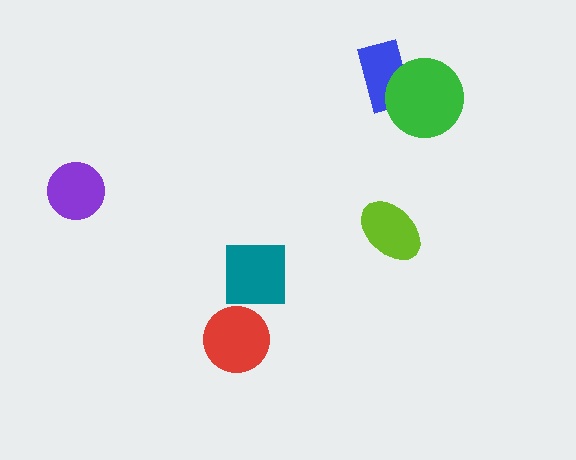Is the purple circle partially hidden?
No, no other shape covers it.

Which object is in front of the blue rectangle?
The green circle is in front of the blue rectangle.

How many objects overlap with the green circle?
1 object overlaps with the green circle.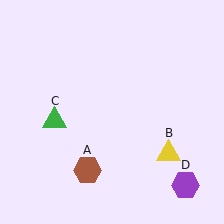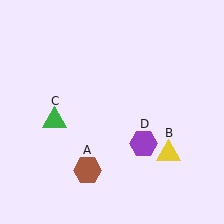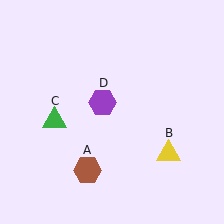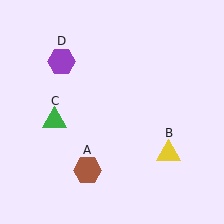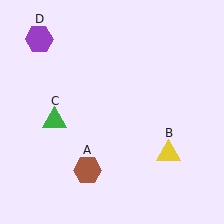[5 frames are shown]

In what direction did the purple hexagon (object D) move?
The purple hexagon (object D) moved up and to the left.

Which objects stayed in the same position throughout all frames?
Brown hexagon (object A) and yellow triangle (object B) and green triangle (object C) remained stationary.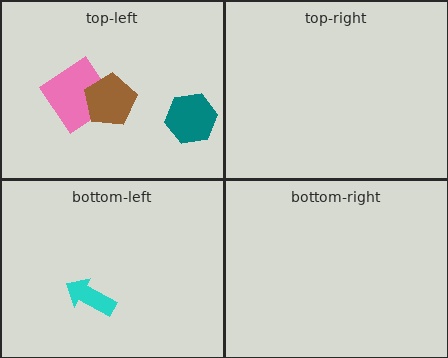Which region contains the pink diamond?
The top-left region.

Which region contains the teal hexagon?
The top-left region.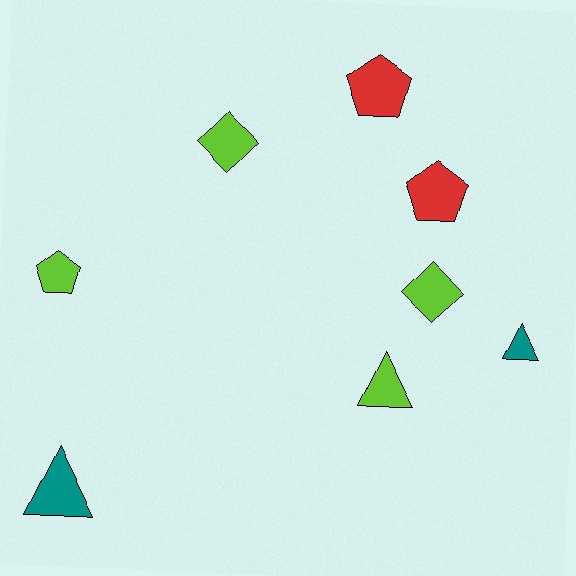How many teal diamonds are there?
There are no teal diamonds.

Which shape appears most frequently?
Pentagon, with 3 objects.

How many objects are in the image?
There are 8 objects.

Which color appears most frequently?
Lime, with 4 objects.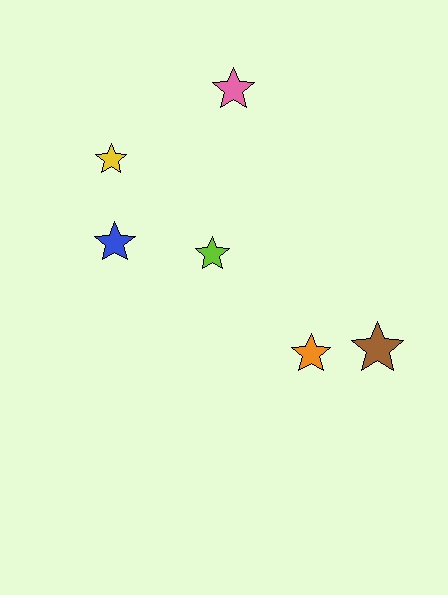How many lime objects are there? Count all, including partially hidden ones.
There is 1 lime object.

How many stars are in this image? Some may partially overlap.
There are 6 stars.